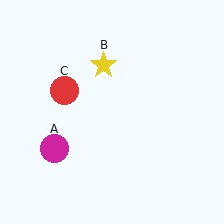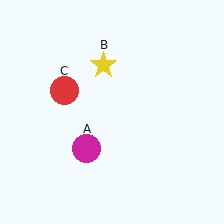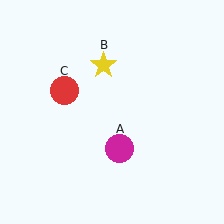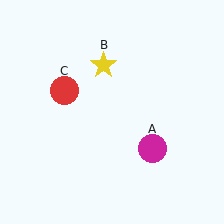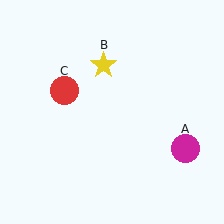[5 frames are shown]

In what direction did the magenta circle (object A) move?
The magenta circle (object A) moved right.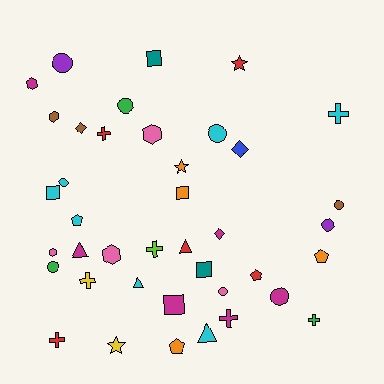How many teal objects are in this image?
There are 2 teal objects.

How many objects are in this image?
There are 40 objects.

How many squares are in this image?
There are 5 squares.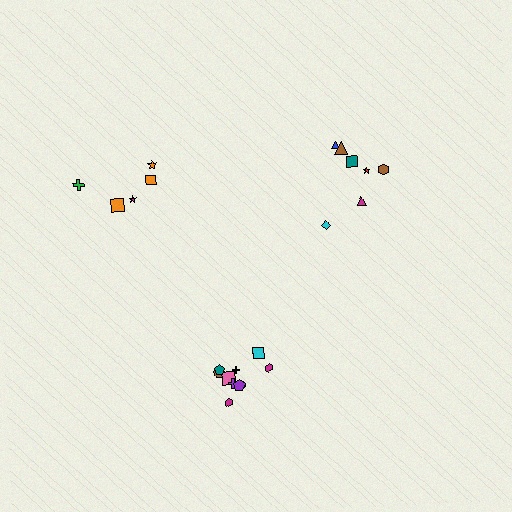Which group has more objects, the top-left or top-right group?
The top-right group.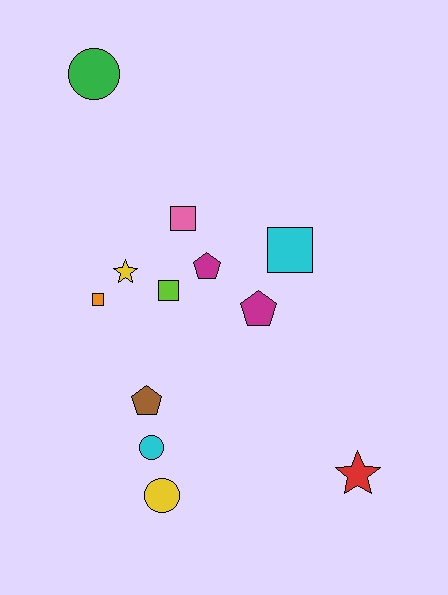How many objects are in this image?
There are 12 objects.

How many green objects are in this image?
There is 1 green object.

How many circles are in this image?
There are 3 circles.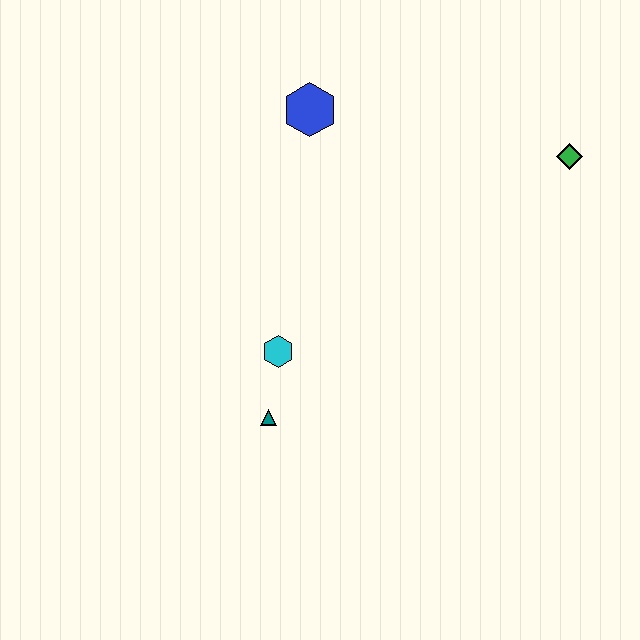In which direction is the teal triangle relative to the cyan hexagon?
The teal triangle is below the cyan hexagon.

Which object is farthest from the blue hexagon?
The teal triangle is farthest from the blue hexagon.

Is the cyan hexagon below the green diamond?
Yes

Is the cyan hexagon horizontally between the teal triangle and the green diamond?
Yes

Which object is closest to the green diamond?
The blue hexagon is closest to the green diamond.